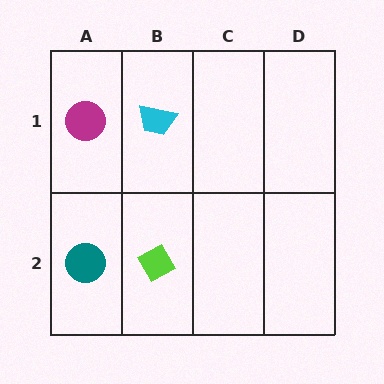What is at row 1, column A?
A magenta circle.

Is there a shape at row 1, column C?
No, that cell is empty.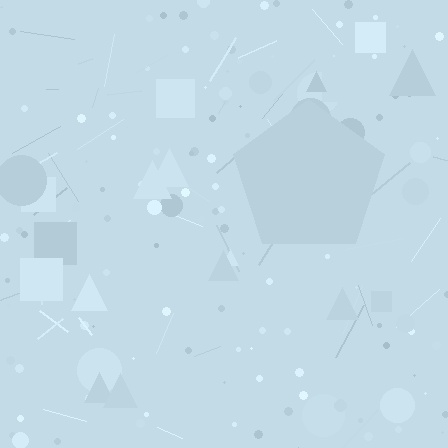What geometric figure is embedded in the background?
A pentagon is embedded in the background.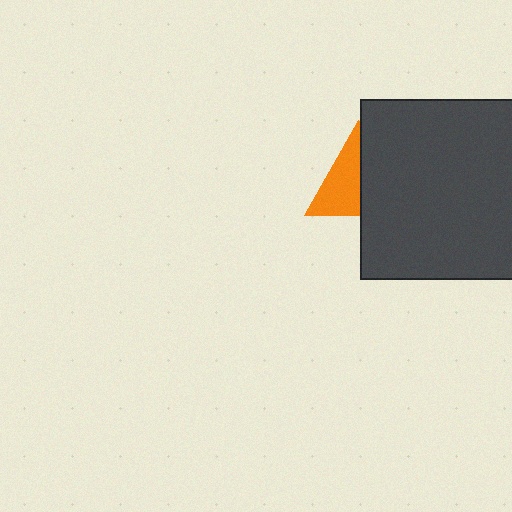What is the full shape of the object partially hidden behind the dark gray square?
The partially hidden object is an orange triangle.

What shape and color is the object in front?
The object in front is a dark gray square.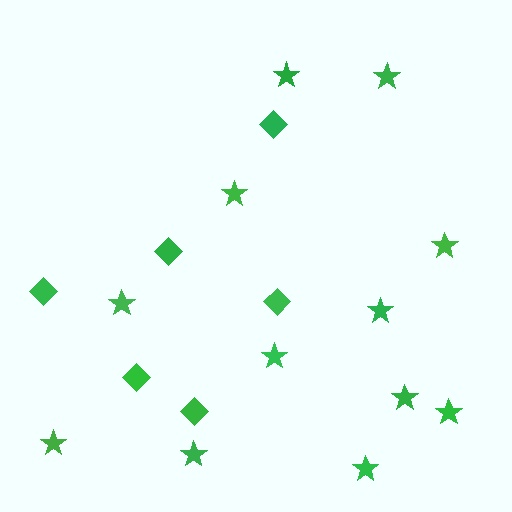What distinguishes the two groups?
There are 2 groups: one group of stars (12) and one group of diamonds (6).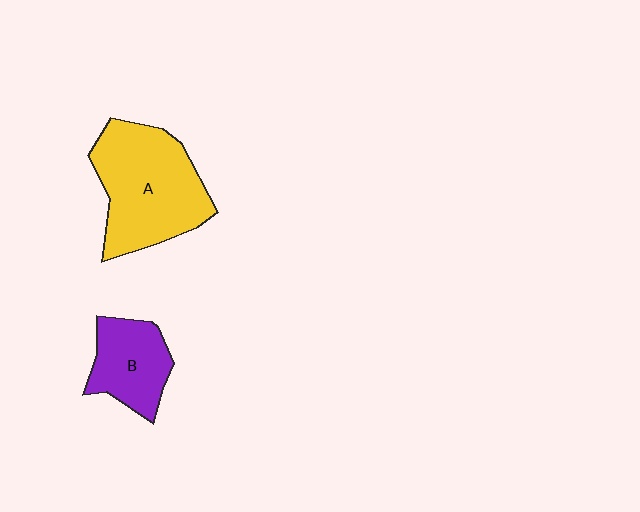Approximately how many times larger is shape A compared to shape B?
Approximately 1.8 times.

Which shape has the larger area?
Shape A (yellow).